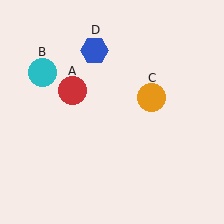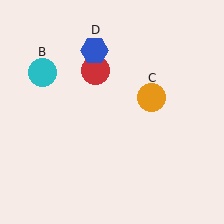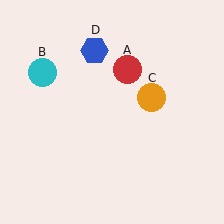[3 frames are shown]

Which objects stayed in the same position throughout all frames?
Cyan circle (object B) and orange circle (object C) and blue hexagon (object D) remained stationary.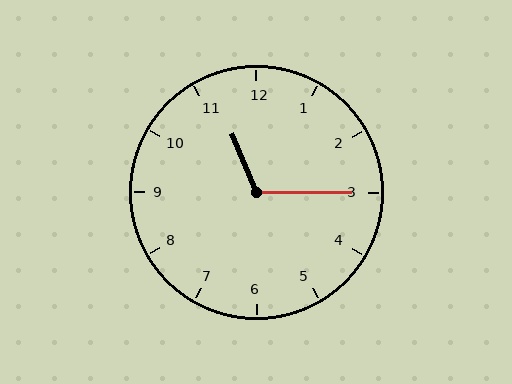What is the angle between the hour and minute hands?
Approximately 112 degrees.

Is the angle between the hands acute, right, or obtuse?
It is obtuse.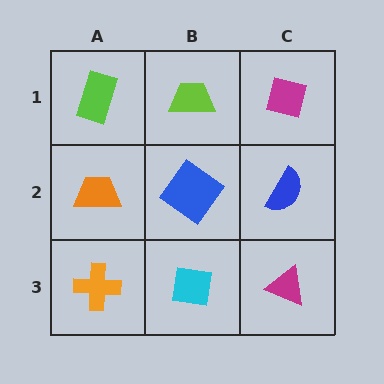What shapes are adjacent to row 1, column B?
A blue diamond (row 2, column B), a lime rectangle (row 1, column A), a magenta square (row 1, column C).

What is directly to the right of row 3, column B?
A magenta triangle.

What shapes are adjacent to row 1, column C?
A blue semicircle (row 2, column C), a lime trapezoid (row 1, column B).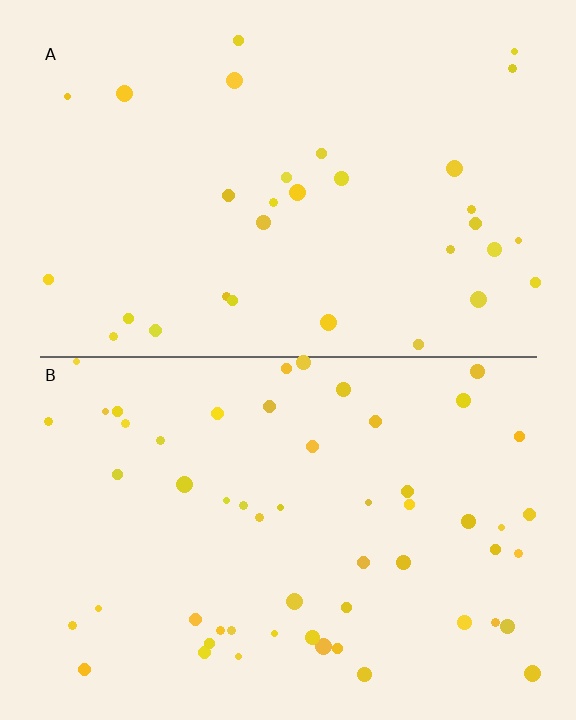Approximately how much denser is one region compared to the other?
Approximately 1.8× — region B over region A.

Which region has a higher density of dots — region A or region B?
B (the bottom).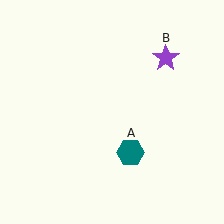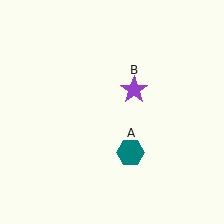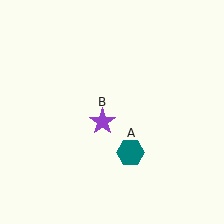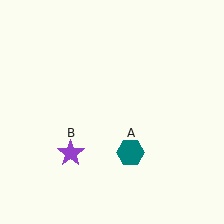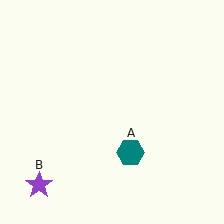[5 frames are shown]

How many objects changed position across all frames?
1 object changed position: purple star (object B).